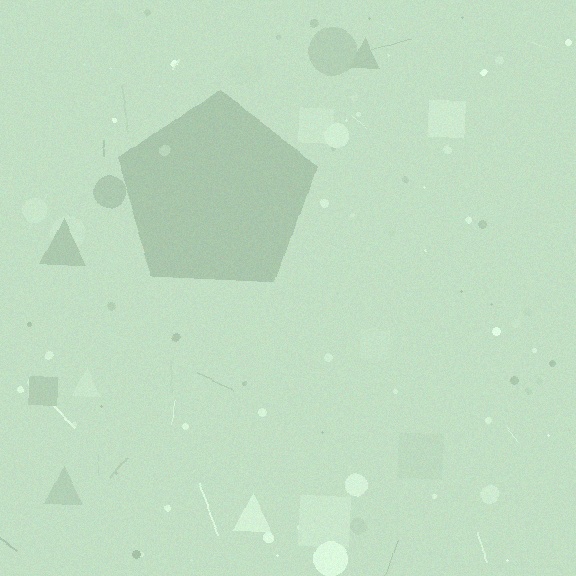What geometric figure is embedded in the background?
A pentagon is embedded in the background.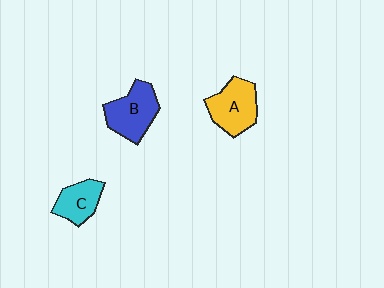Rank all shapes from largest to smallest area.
From largest to smallest: B (blue), A (yellow), C (cyan).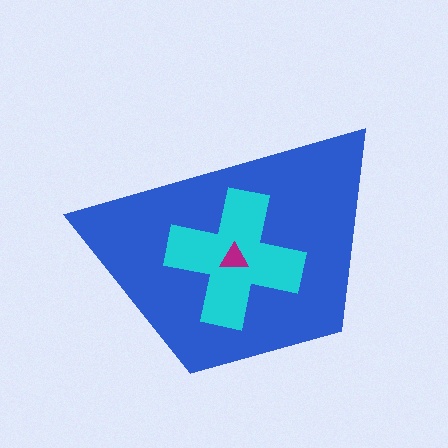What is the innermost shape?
The magenta triangle.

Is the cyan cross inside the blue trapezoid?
Yes.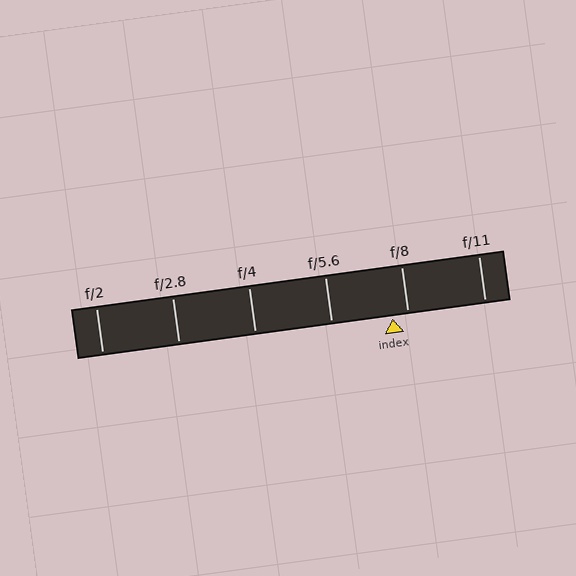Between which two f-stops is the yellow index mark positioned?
The index mark is between f/5.6 and f/8.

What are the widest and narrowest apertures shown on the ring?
The widest aperture shown is f/2 and the narrowest is f/11.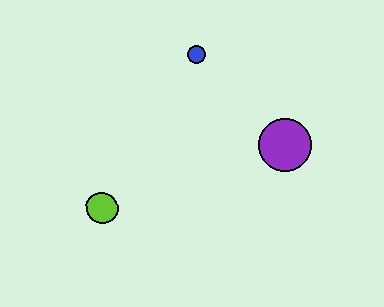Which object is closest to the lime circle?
The blue circle is closest to the lime circle.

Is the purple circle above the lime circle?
Yes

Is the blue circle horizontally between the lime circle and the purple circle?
Yes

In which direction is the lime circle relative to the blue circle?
The lime circle is below the blue circle.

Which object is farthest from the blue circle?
The lime circle is farthest from the blue circle.